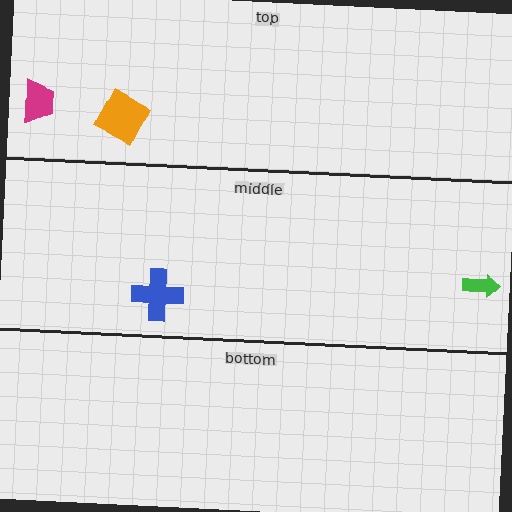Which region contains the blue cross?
The middle region.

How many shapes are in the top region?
2.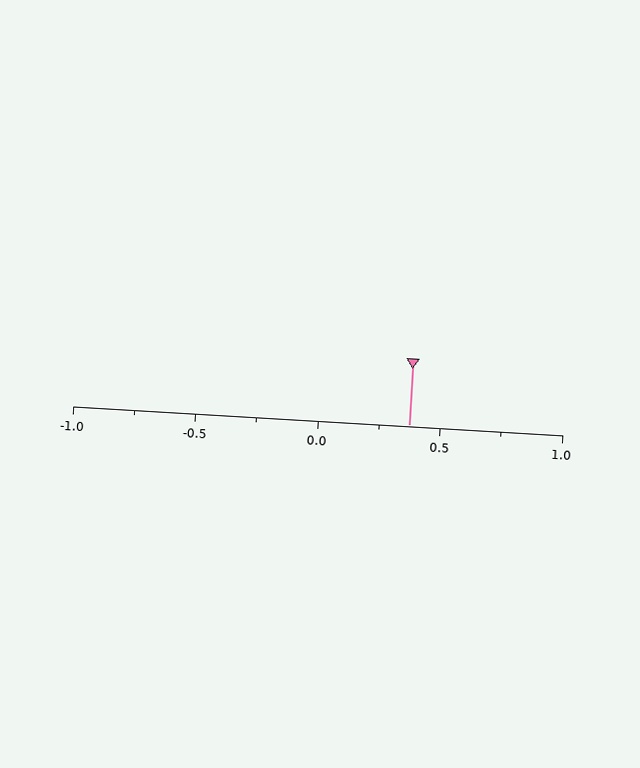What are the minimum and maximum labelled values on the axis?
The axis runs from -1.0 to 1.0.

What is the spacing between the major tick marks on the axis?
The major ticks are spaced 0.5 apart.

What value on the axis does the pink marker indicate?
The marker indicates approximately 0.38.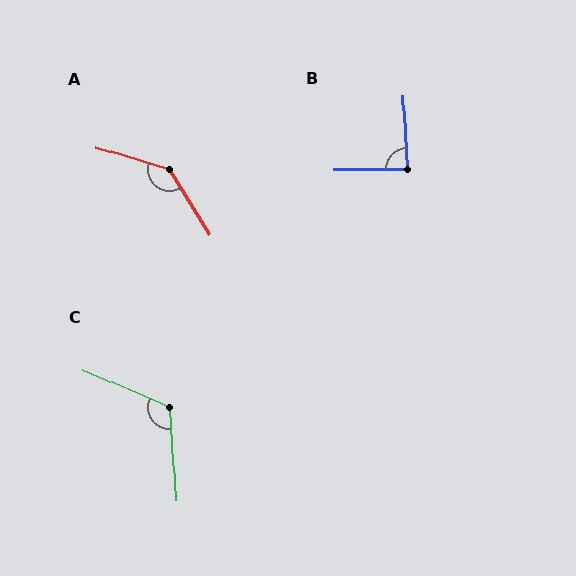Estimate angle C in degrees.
Approximately 117 degrees.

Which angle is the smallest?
B, at approximately 88 degrees.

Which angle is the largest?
A, at approximately 138 degrees.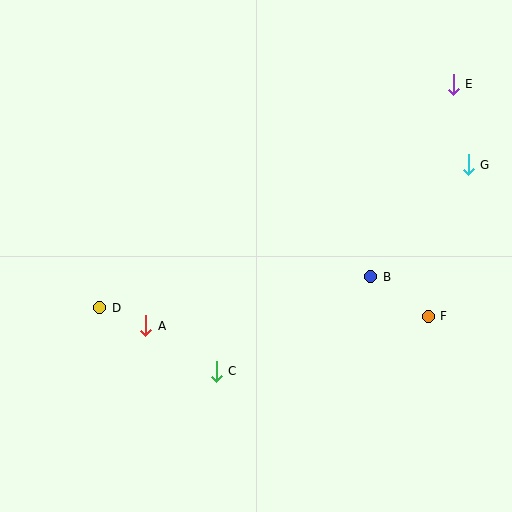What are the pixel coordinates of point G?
Point G is at (468, 165).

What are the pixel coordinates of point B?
Point B is at (371, 277).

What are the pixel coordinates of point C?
Point C is at (216, 371).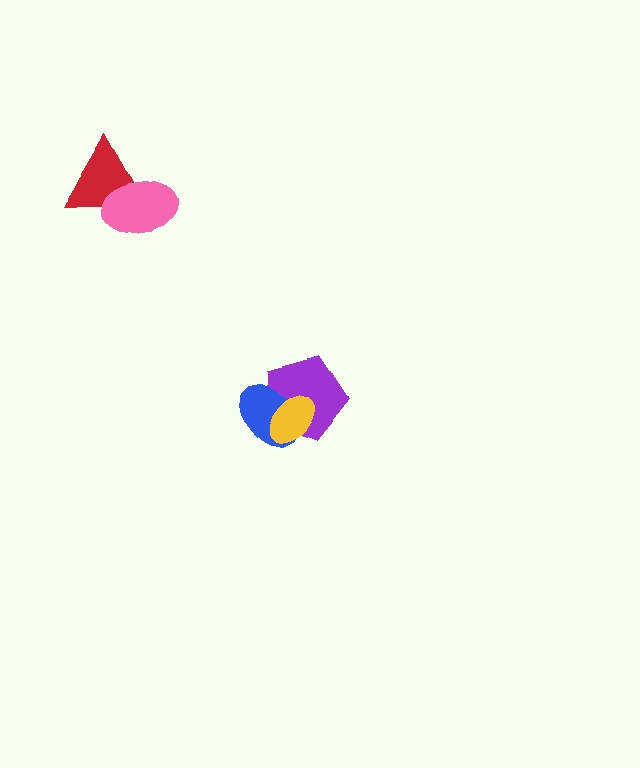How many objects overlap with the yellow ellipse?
2 objects overlap with the yellow ellipse.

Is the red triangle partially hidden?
Yes, it is partially covered by another shape.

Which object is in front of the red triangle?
The pink ellipse is in front of the red triangle.